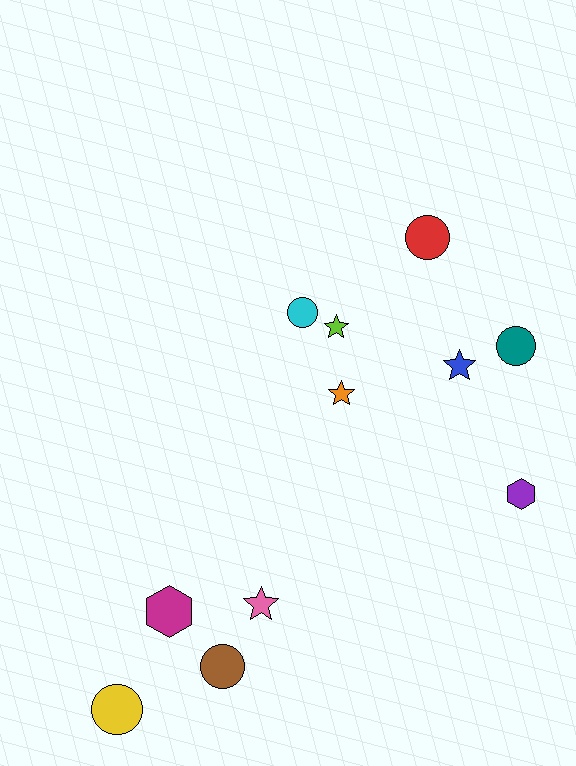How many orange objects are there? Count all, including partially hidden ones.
There is 1 orange object.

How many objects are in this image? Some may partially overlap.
There are 11 objects.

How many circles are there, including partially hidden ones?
There are 5 circles.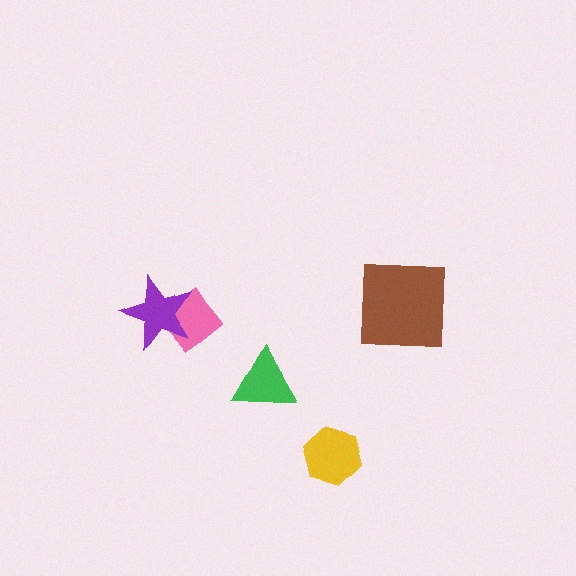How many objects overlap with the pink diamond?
1 object overlaps with the pink diamond.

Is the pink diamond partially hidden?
Yes, it is partially covered by another shape.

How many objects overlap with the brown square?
0 objects overlap with the brown square.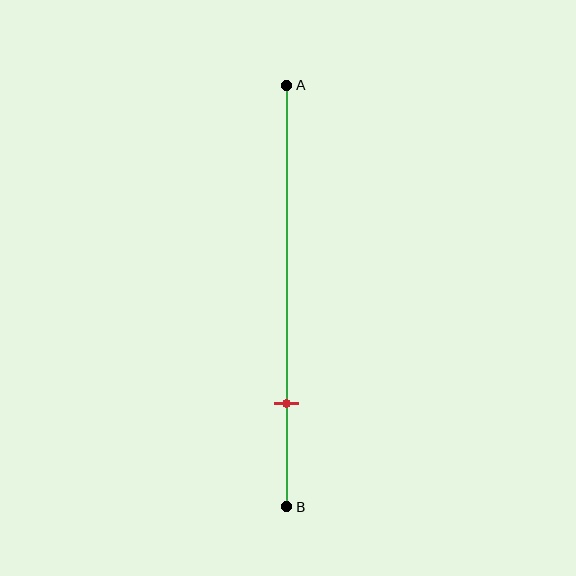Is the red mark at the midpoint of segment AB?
No, the mark is at about 75% from A, not at the 50% midpoint.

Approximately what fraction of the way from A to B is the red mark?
The red mark is approximately 75% of the way from A to B.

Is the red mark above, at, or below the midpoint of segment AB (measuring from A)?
The red mark is below the midpoint of segment AB.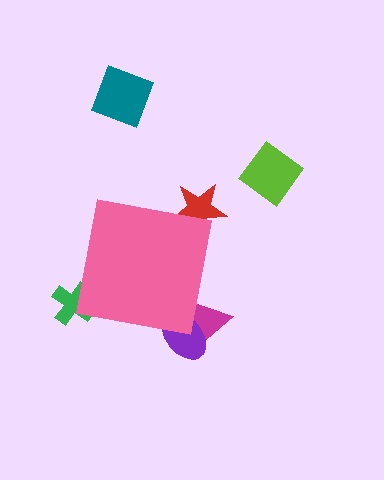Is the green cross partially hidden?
Yes, the green cross is partially hidden behind the pink square.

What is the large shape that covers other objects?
A pink square.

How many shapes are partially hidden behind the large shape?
4 shapes are partially hidden.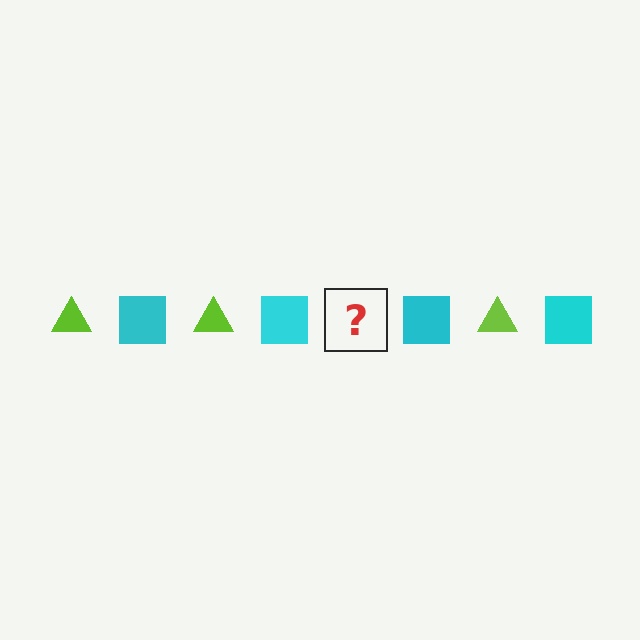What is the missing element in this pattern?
The missing element is a lime triangle.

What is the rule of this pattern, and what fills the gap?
The rule is that the pattern alternates between lime triangle and cyan square. The gap should be filled with a lime triangle.